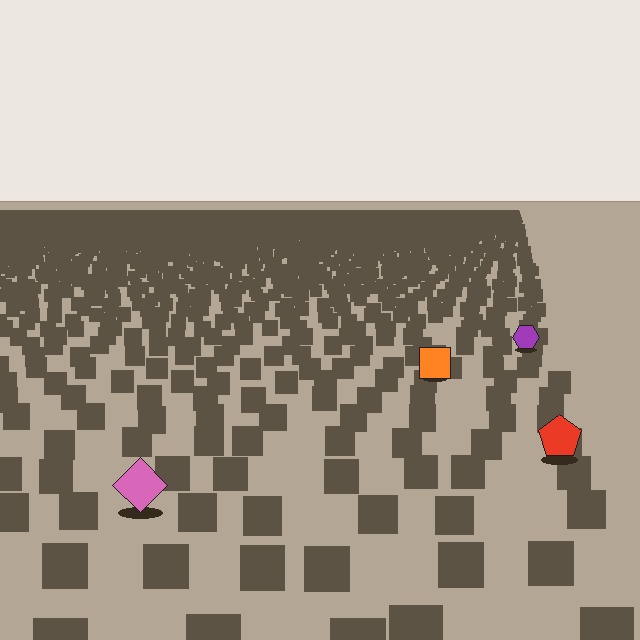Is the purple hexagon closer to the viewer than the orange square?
No. The orange square is closer — you can tell from the texture gradient: the ground texture is coarser near it.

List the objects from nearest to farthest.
From nearest to farthest: the pink diamond, the red pentagon, the orange square, the purple hexagon.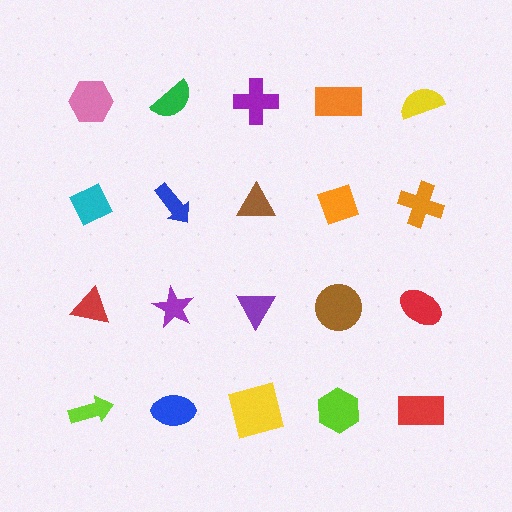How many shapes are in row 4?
5 shapes.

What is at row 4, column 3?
A yellow square.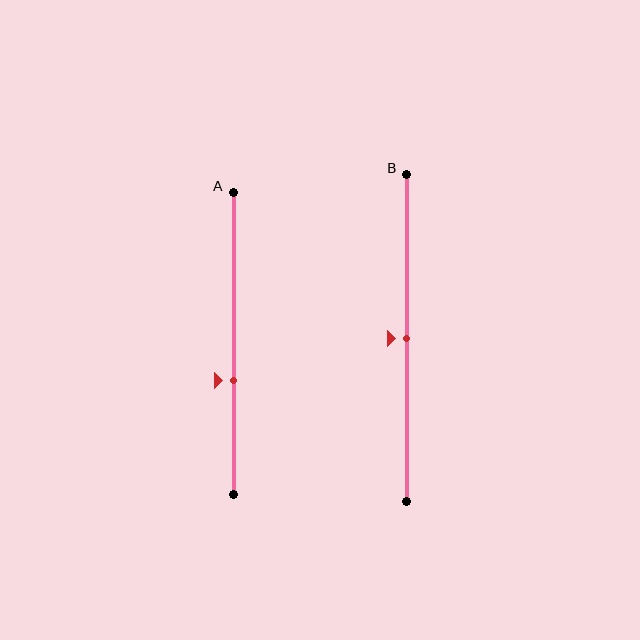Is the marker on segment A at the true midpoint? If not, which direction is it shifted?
No, the marker on segment A is shifted downward by about 12% of the segment length.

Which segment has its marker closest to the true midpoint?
Segment B has its marker closest to the true midpoint.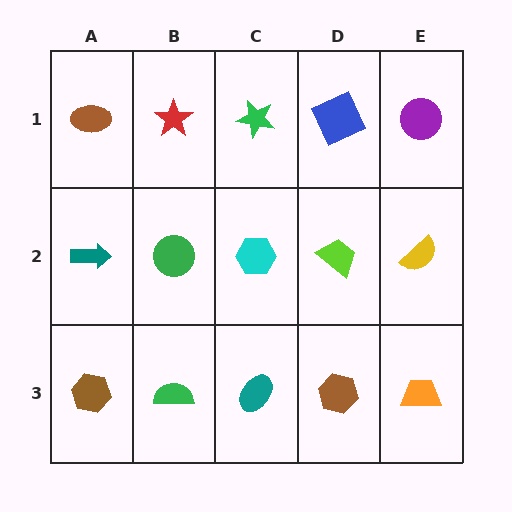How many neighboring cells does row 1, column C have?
3.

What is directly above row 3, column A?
A teal arrow.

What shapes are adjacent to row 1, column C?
A cyan hexagon (row 2, column C), a red star (row 1, column B), a blue square (row 1, column D).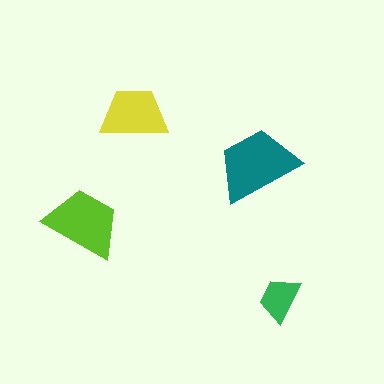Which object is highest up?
The yellow trapezoid is topmost.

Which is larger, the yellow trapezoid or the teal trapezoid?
The teal one.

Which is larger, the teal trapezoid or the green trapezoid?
The teal one.